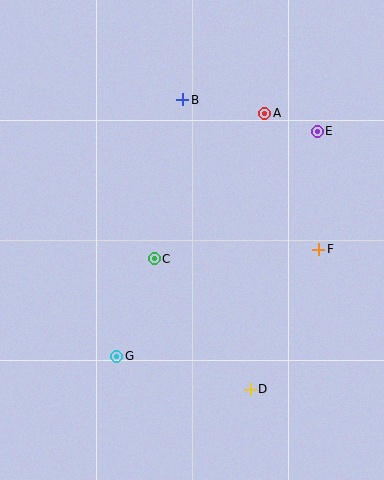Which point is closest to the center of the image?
Point C at (154, 259) is closest to the center.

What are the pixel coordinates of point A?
Point A is at (265, 113).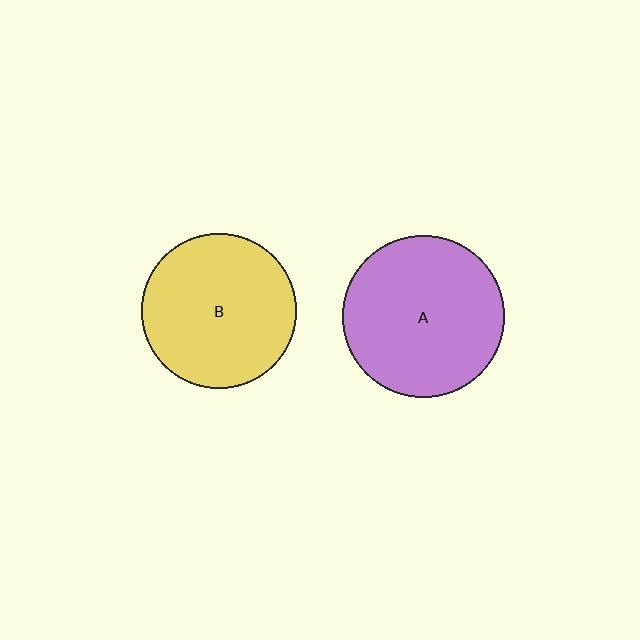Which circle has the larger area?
Circle A (purple).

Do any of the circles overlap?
No, none of the circles overlap.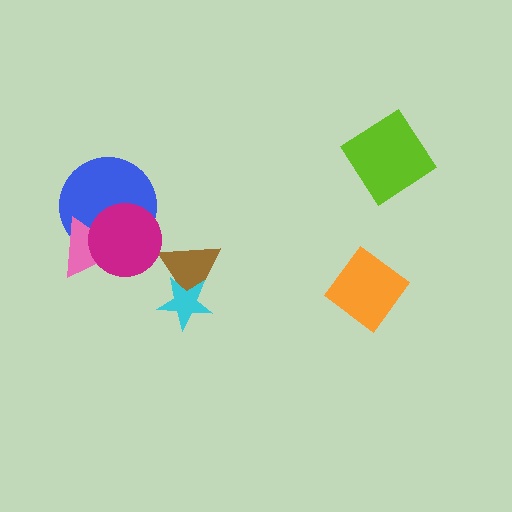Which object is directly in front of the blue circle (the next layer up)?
The pink triangle is directly in front of the blue circle.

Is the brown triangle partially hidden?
Yes, it is partially covered by another shape.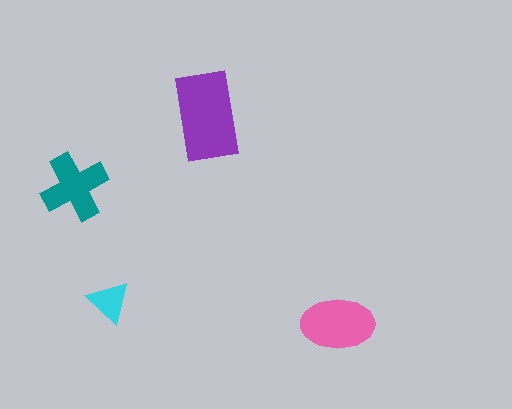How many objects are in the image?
There are 4 objects in the image.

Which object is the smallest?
The cyan triangle.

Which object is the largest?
The purple rectangle.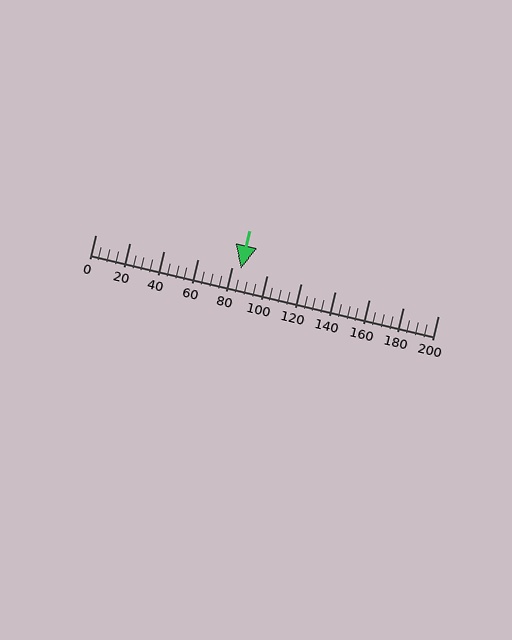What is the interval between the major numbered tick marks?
The major tick marks are spaced 20 units apart.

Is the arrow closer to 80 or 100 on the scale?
The arrow is closer to 80.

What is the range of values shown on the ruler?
The ruler shows values from 0 to 200.